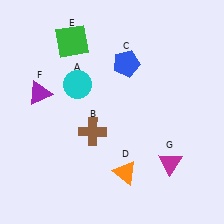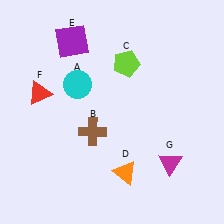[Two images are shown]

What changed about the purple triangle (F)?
In Image 1, F is purple. In Image 2, it changed to red.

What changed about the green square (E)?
In Image 1, E is green. In Image 2, it changed to purple.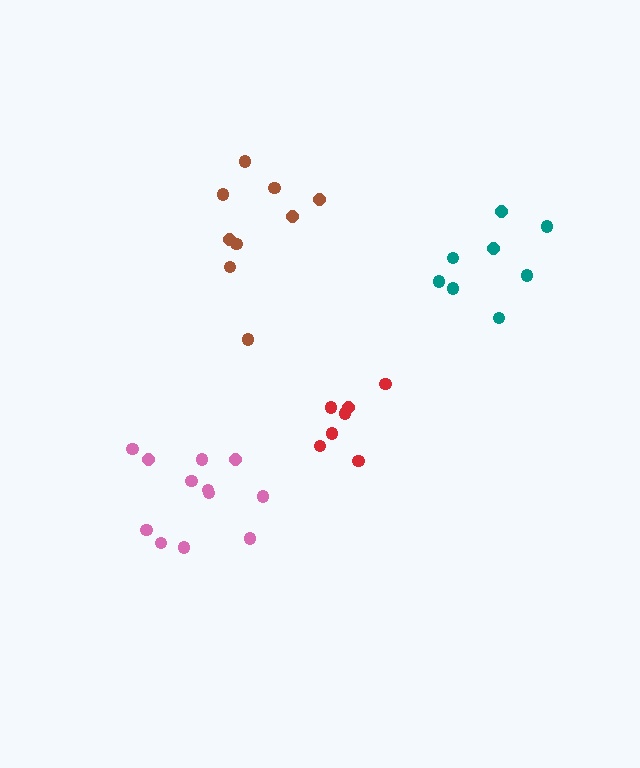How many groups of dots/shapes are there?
There are 4 groups.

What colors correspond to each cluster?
The clusters are colored: pink, red, brown, teal.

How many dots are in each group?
Group 1: 12 dots, Group 2: 7 dots, Group 3: 9 dots, Group 4: 8 dots (36 total).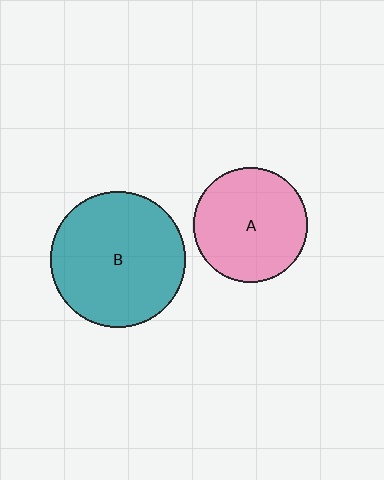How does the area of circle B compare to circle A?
Approximately 1.4 times.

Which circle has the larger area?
Circle B (teal).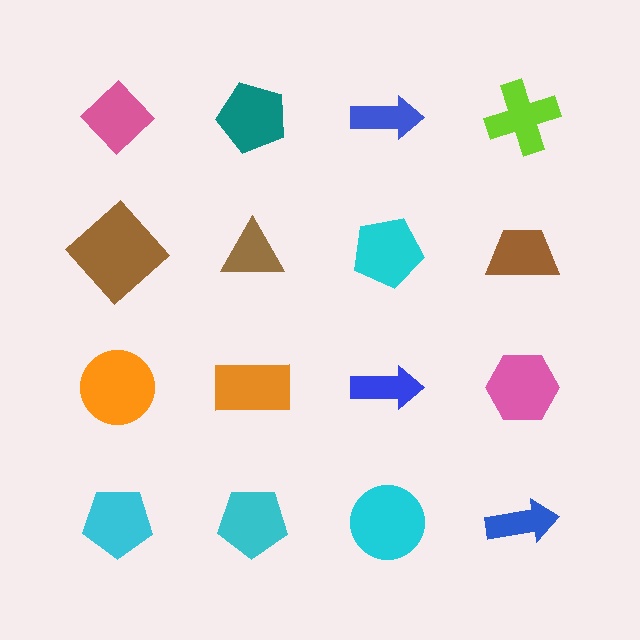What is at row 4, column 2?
A cyan pentagon.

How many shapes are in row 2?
4 shapes.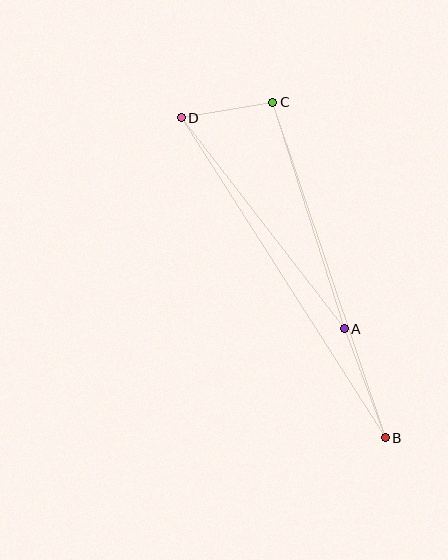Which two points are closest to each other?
Points C and D are closest to each other.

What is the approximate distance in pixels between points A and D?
The distance between A and D is approximately 266 pixels.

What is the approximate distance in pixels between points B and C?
The distance between B and C is approximately 353 pixels.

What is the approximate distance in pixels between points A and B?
The distance between A and B is approximately 116 pixels.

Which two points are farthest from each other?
Points B and D are farthest from each other.